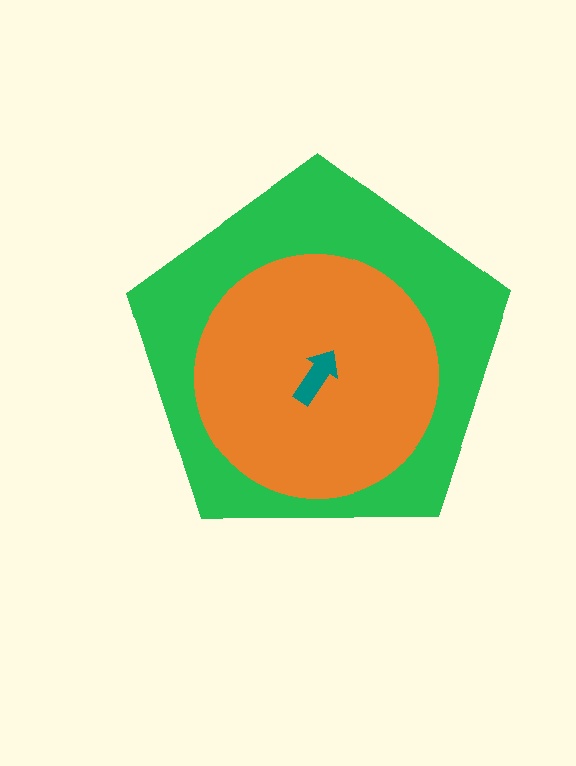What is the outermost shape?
The green pentagon.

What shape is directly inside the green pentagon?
The orange circle.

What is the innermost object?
The teal arrow.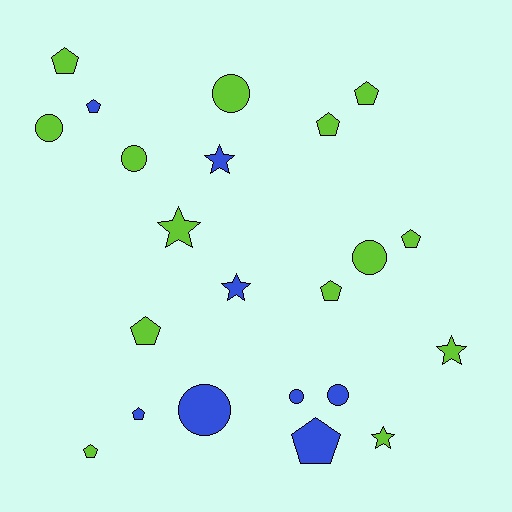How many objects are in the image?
There are 22 objects.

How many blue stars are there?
There are 2 blue stars.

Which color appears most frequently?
Lime, with 14 objects.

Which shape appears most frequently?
Pentagon, with 10 objects.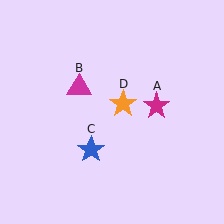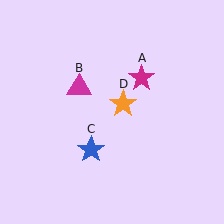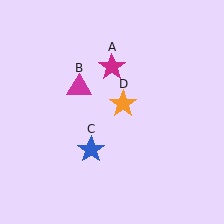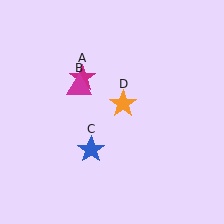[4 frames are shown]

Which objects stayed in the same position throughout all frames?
Magenta triangle (object B) and blue star (object C) and orange star (object D) remained stationary.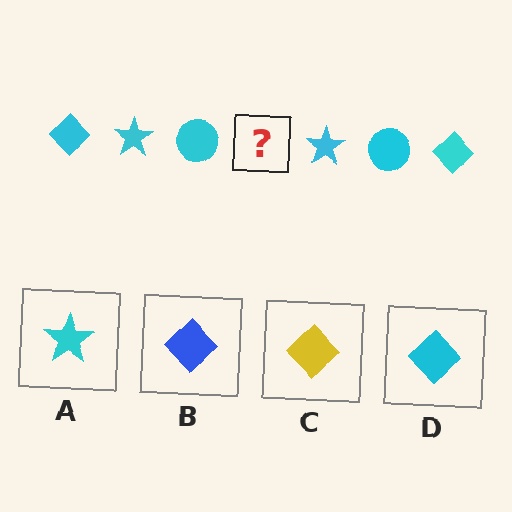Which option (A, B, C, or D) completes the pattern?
D.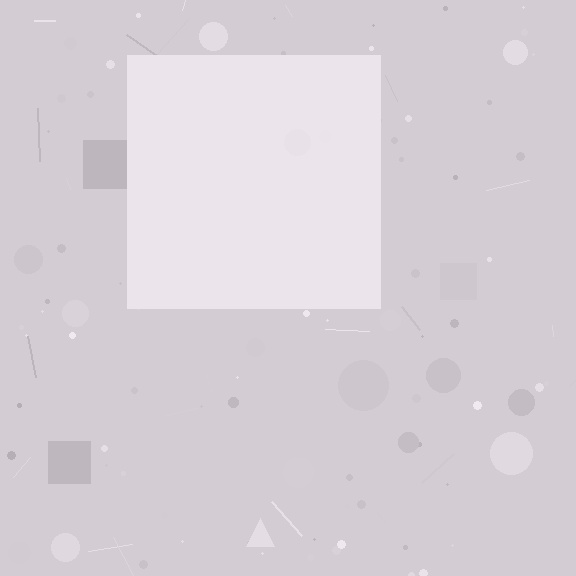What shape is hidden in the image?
A square is hidden in the image.